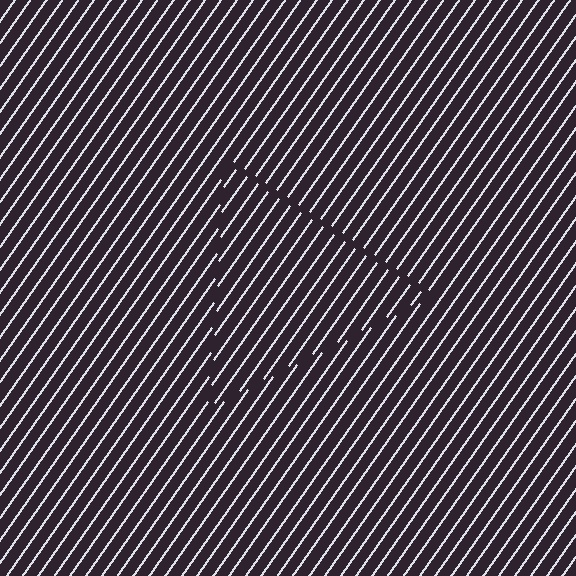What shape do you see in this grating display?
An illusory triangle. The interior of the shape contains the same grating, shifted by half a period — the contour is defined by the phase discontinuity where line-ends from the inner and outer gratings abut.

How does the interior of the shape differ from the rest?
The interior of the shape contains the same grating, shifted by half a period — the contour is defined by the phase discontinuity where line-ends from the inner and outer gratings abut.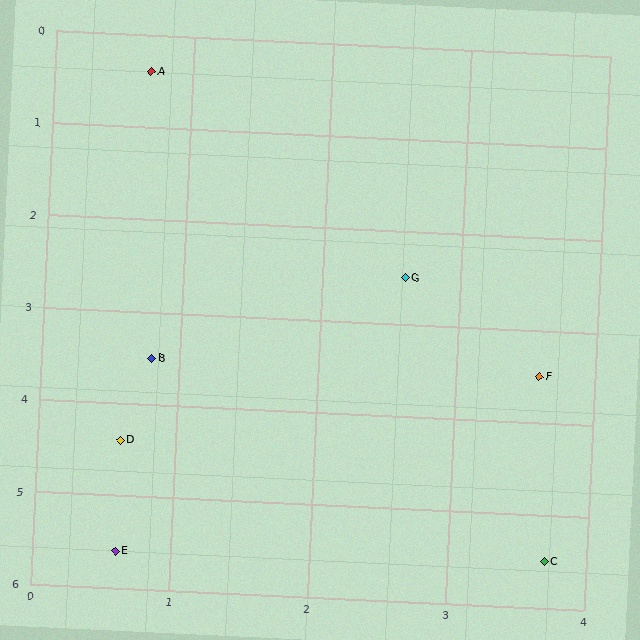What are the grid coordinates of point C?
Point C is at approximately (3.7, 5.5).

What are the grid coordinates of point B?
Point B is at approximately (0.8, 3.5).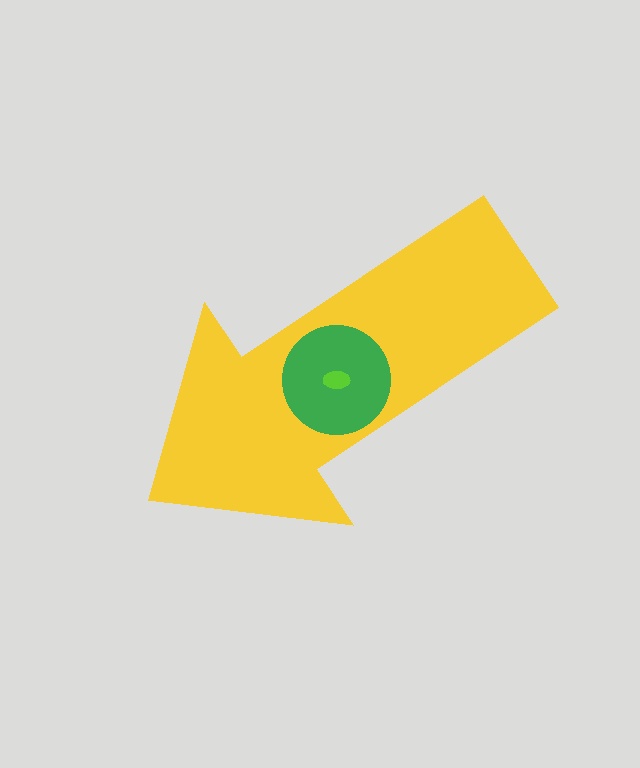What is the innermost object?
The lime ellipse.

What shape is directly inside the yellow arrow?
The green circle.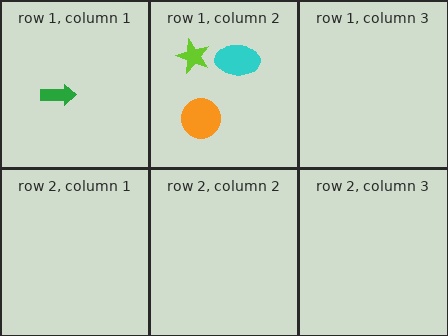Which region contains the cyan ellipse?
The row 1, column 2 region.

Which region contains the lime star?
The row 1, column 2 region.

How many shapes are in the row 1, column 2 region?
3.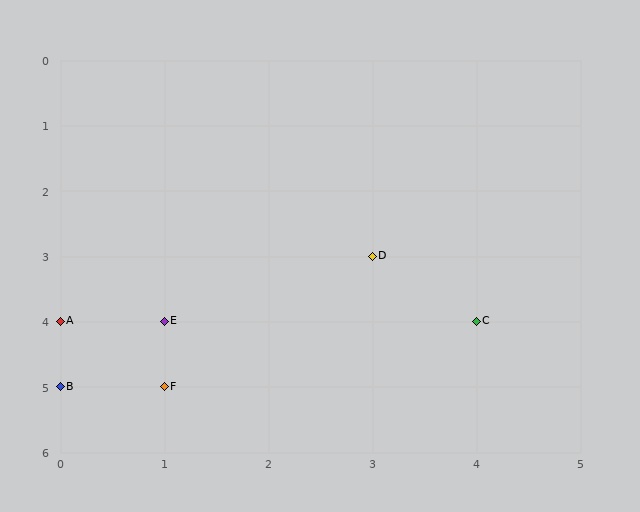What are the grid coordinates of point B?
Point B is at grid coordinates (0, 5).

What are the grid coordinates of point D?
Point D is at grid coordinates (3, 3).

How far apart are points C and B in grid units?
Points C and B are 4 columns and 1 row apart (about 4.1 grid units diagonally).